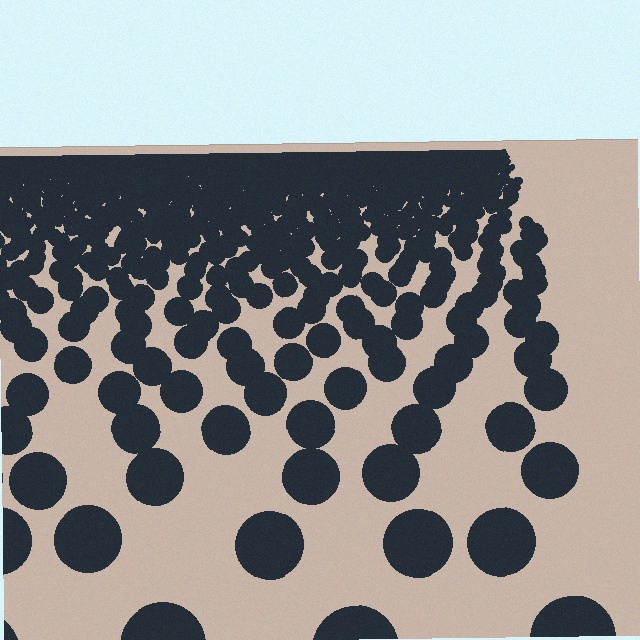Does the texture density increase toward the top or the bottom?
Density increases toward the top.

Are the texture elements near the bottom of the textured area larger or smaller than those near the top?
Larger. Near the bottom, elements are closer to the viewer and appear at a bigger on-screen size.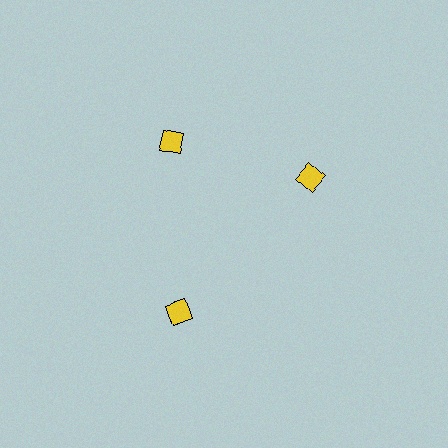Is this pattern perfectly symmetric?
No. The 3 yellow diamonds are arranged in a ring, but one element near the 3 o'clock position is rotated out of alignment along the ring, breaking the 3-fold rotational symmetry.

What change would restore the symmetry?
The symmetry would be restored by rotating it back into even spacing with its neighbors so that all 3 diamonds sit at equal angles and equal distance from the center.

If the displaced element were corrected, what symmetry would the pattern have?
It would have 3-fold rotational symmetry — the pattern would map onto itself every 120 degrees.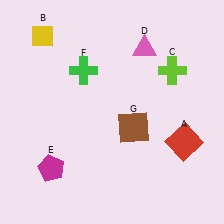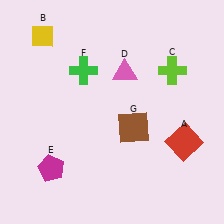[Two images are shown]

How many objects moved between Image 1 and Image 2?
1 object moved between the two images.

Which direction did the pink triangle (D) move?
The pink triangle (D) moved down.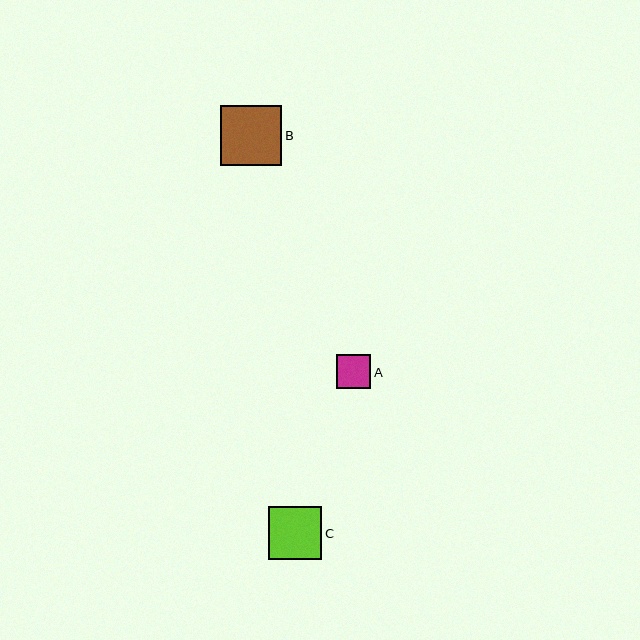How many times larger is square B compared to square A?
Square B is approximately 1.8 times the size of square A.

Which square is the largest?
Square B is the largest with a size of approximately 61 pixels.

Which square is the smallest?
Square A is the smallest with a size of approximately 34 pixels.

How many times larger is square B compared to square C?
Square B is approximately 1.1 times the size of square C.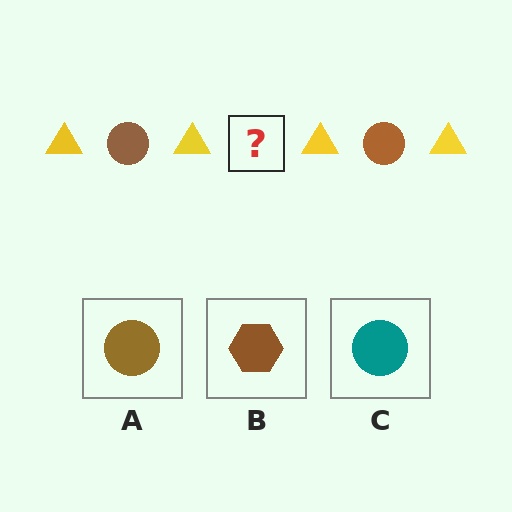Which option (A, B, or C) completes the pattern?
A.